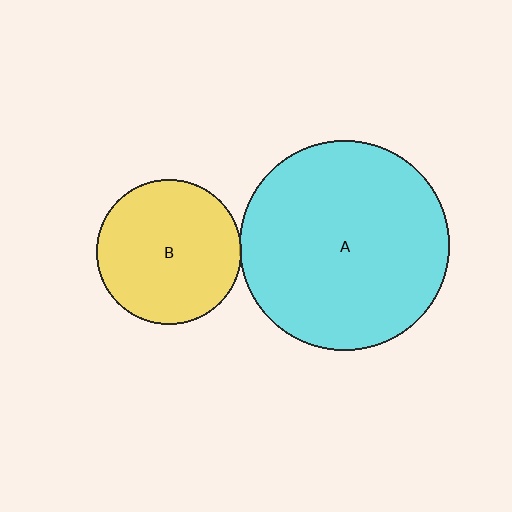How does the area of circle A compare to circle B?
Approximately 2.1 times.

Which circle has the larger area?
Circle A (cyan).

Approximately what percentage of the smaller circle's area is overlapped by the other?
Approximately 5%.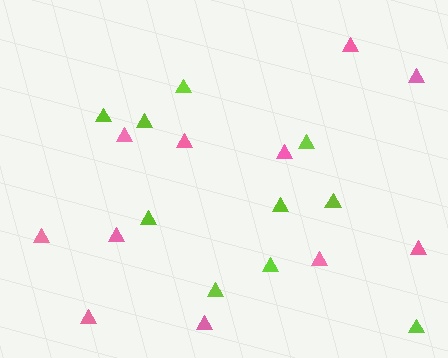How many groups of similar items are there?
There are 2 groups: one group of pink triangles (11) and one group of lime triangles (10).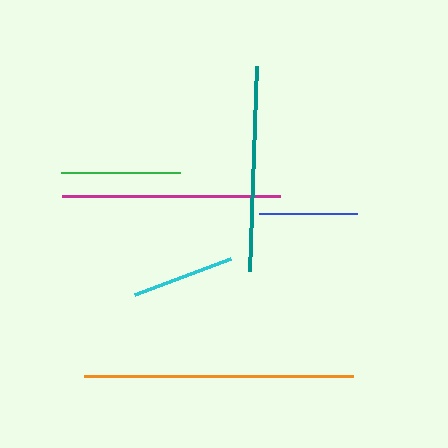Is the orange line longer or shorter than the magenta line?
The orange line is longer than the magenta line.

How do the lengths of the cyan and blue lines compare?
The cyan and blue lines are approximately the same length.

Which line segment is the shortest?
The blue line is the shortest at approximately 98 pixels.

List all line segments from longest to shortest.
From longest to shortest: orange, magenta, teal, green, cyan, blue.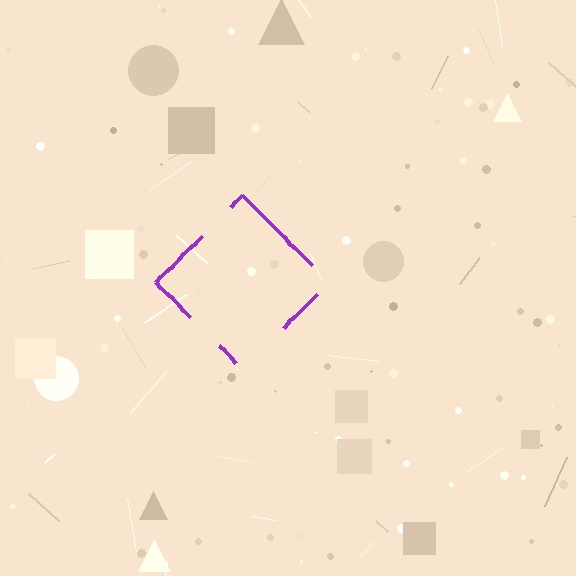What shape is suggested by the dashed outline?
The dashed outline suggests a diamond.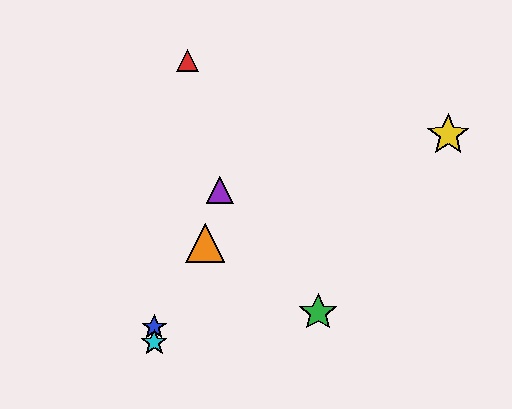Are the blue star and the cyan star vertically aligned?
Yes, both are at x≈154.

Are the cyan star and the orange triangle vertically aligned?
No, the cyan star is at x≈154 and the orange triangle is at x≈205.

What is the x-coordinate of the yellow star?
The yellow star is at x≈448.